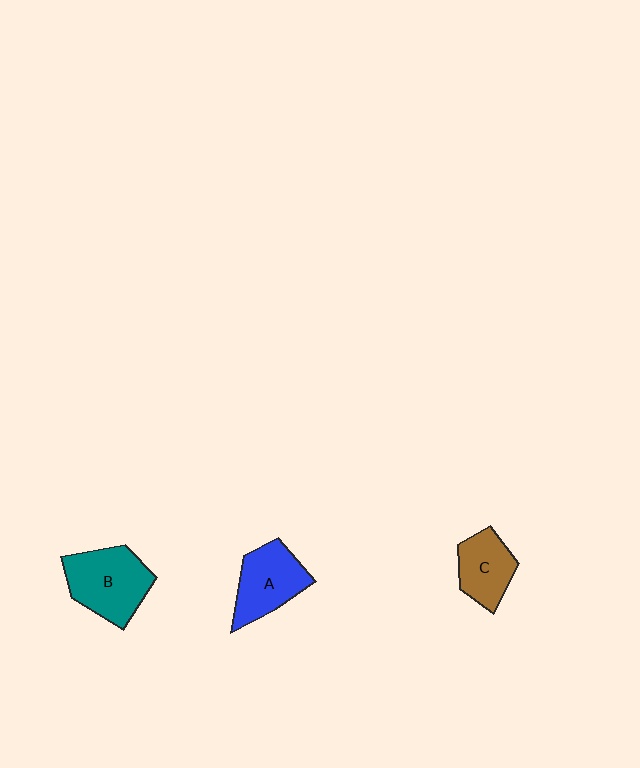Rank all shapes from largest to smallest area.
From largest to smallest: B (teal), A (blue), C (brown).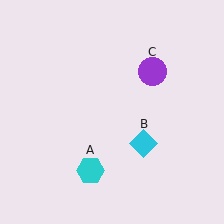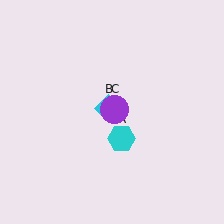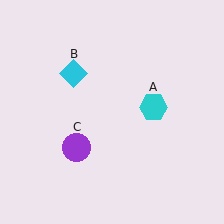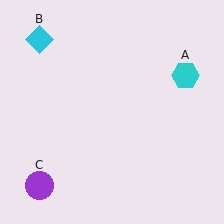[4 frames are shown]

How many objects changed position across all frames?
3 objects changed position: cyan hexagon (object A), cyan diamond (object B), purple circle (object C).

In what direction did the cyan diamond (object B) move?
The cyan diamond (object B) moved up and to the left.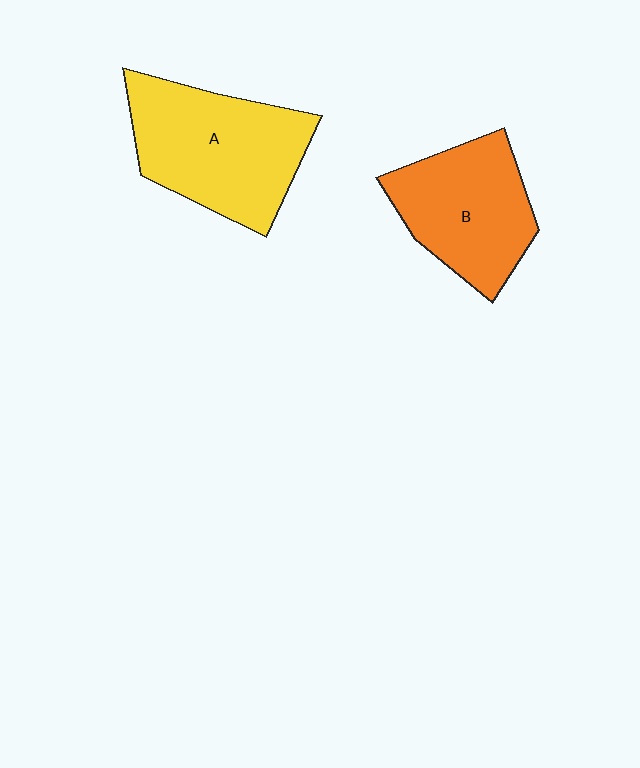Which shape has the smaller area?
Shape B (orange).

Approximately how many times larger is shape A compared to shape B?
Approximately 1.2 times.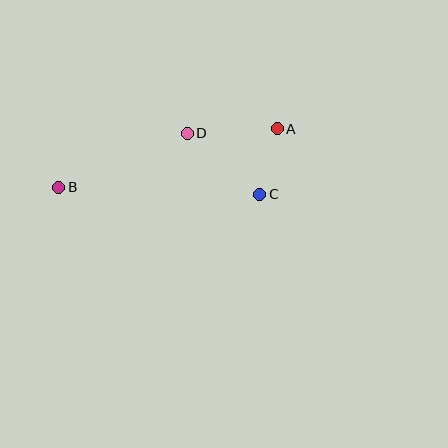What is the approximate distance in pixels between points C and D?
The distance between C and D is approximately 95 pixels.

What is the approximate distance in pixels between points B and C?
The distance between B and C is approximately 201 pixels.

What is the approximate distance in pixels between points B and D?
The distance between B and D is approximately 139 pixels.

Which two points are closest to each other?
Points A and C are closest to each other.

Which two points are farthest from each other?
Points A and B are farthest from each other.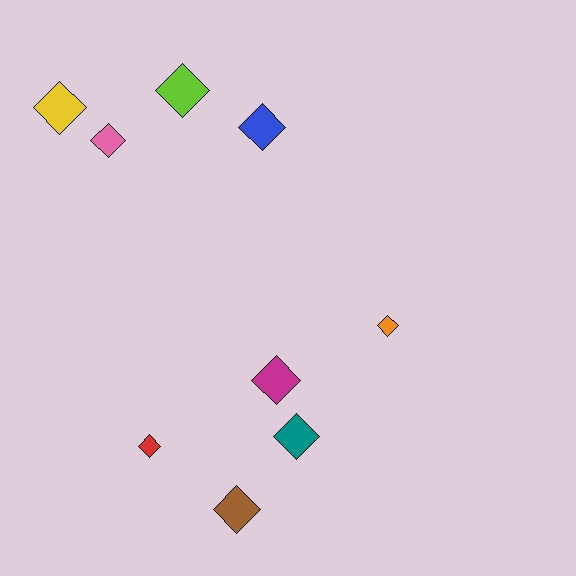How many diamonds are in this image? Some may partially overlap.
There are 9 diamonds.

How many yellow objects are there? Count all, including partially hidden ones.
There is 1 yellow object.